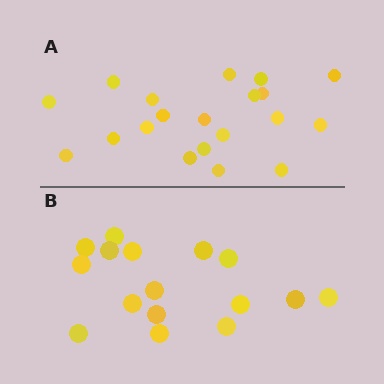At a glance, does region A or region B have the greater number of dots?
Region A (the top region) has more dots.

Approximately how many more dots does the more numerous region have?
Region A has about 4 more dots than region B.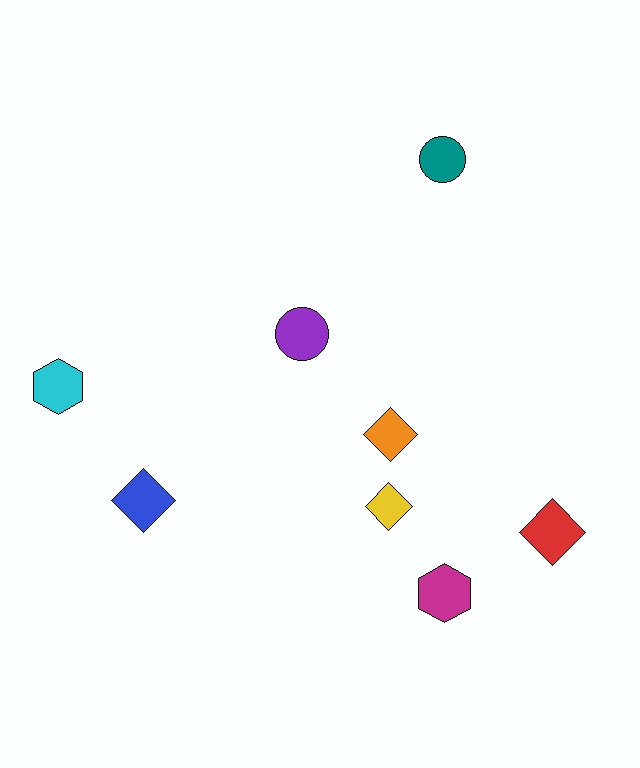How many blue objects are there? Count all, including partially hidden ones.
There is 1 blue object.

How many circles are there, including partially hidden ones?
There are 2 circles.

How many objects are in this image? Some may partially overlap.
There are 8 objects.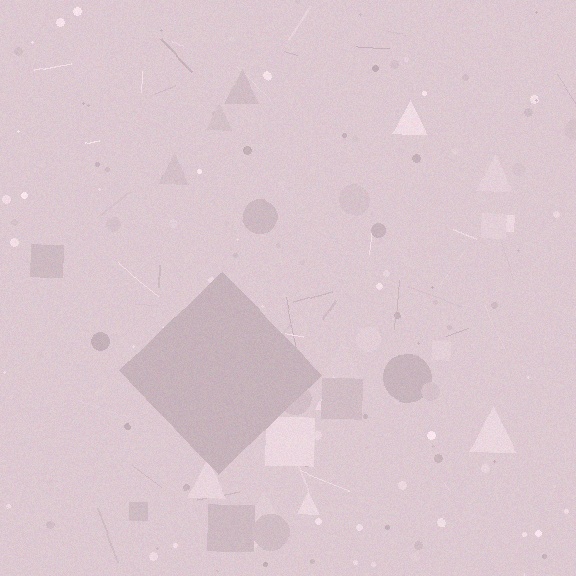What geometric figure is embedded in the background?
A diamond is embedded in the background.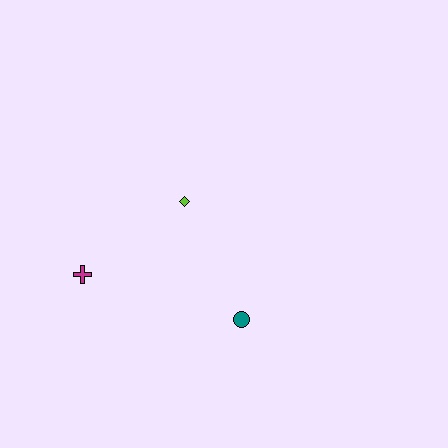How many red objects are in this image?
There are no red objects.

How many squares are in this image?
There are no squares.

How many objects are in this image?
There are 3 objects.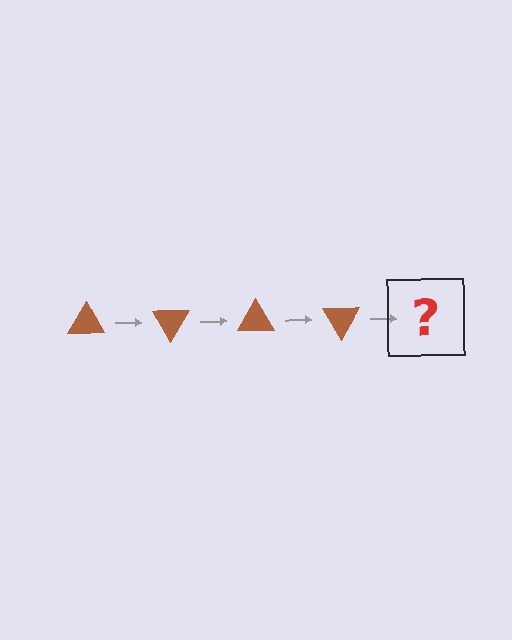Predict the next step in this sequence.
The next step is a brown triangle rotated 240 degrees.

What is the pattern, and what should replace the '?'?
The pattern is that the triangle rotates 60 degrees each step. The '?' should be a brown triangle rotated 240 degrees.